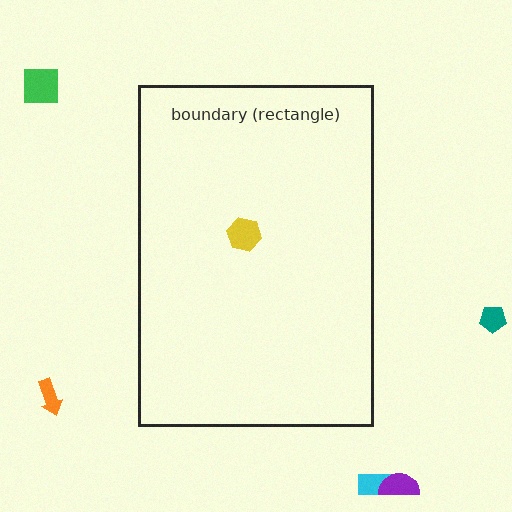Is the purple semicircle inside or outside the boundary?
Outside.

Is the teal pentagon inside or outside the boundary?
Outside.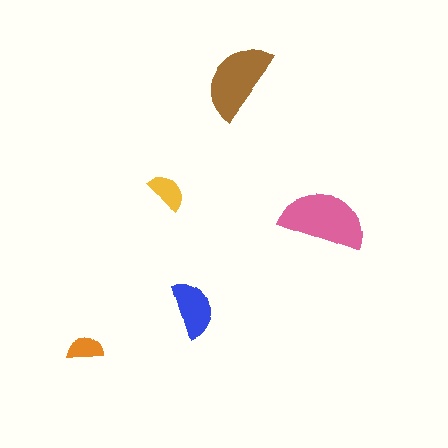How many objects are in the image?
There are 5 objects in the image.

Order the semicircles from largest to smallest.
the pink one, the brown one, the blue one, the yellow one, the orange one.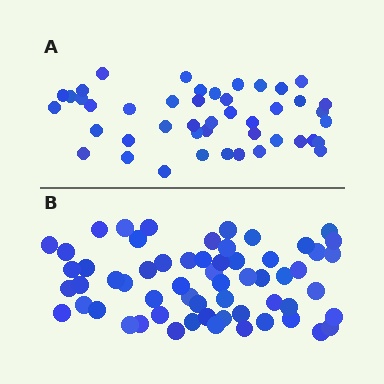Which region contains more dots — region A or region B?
Region B (the bottom region) has more dots.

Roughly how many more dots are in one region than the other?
Region B has approximately 15 more dots than region A.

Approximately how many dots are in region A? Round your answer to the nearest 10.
About 40 dots. (The exact count is 45, which rounds to 40.)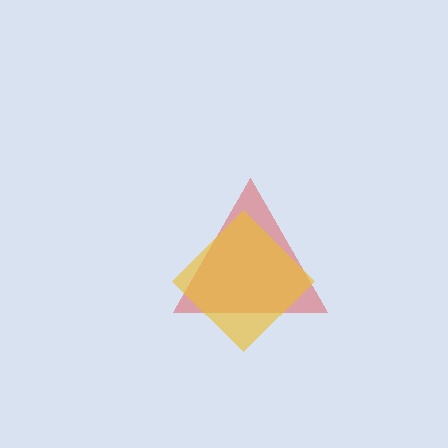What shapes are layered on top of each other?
The layered shapes are: a red triangle, a yellow diamond.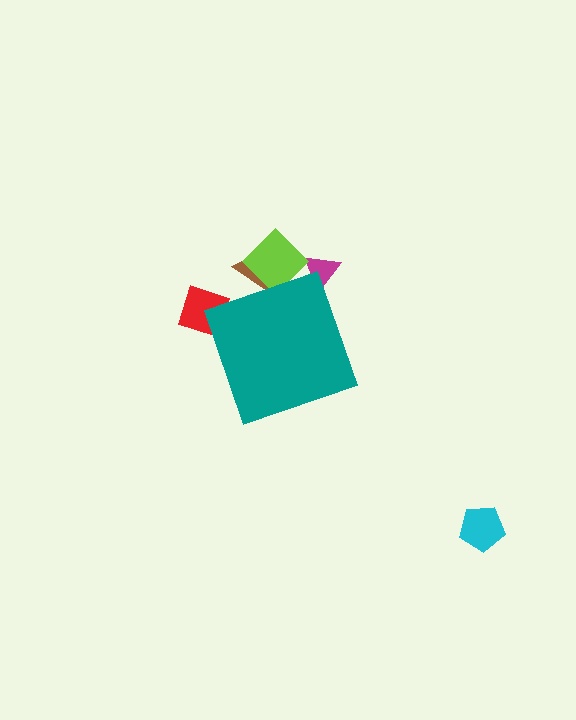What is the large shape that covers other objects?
A teal diamond.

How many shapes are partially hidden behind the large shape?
4 shapes are partially hidden.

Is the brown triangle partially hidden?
Yes, the brown triangle is partially hidden behind the teal diamond.